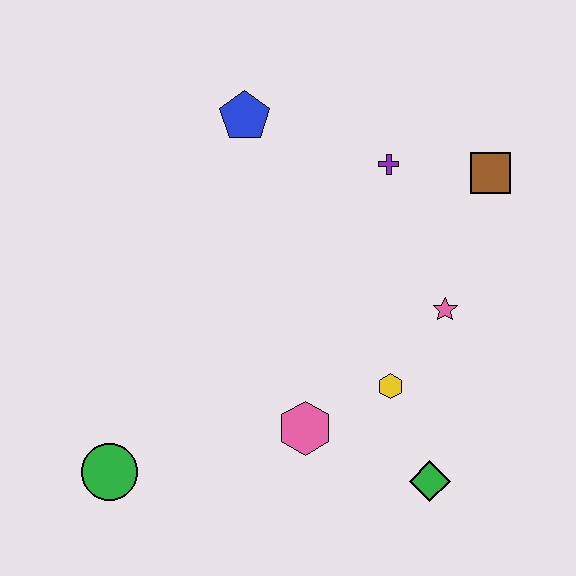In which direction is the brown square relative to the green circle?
The brown square is to the right of the green circle.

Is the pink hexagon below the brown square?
Yes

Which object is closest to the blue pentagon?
The purple cross is closest to the blue pentagon.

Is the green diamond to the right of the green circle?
Yes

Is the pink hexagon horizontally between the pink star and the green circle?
Yes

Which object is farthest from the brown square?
The green circle is farthest from the brown square.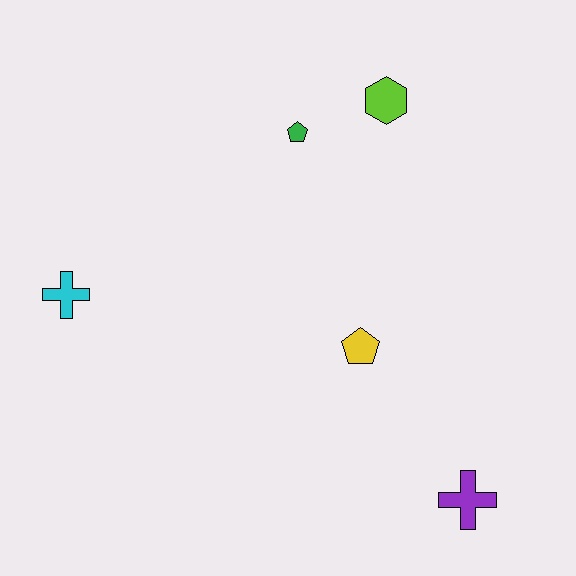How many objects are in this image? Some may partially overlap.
There are 5 objects.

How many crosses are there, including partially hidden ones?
There are 2 crosses.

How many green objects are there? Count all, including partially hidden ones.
There is 1 green object.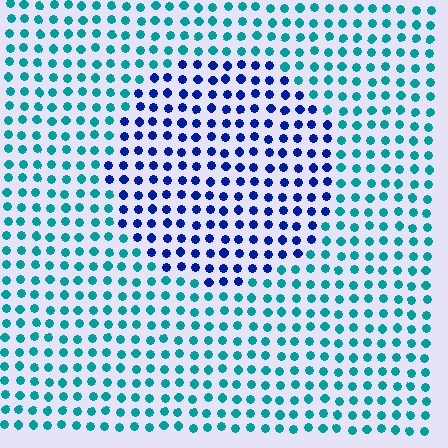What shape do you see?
I see a circle.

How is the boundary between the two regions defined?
The boundary is defined purely by a slight shift in hue (about 52 degrees). Spacing, size, and orientation are identical on both sides.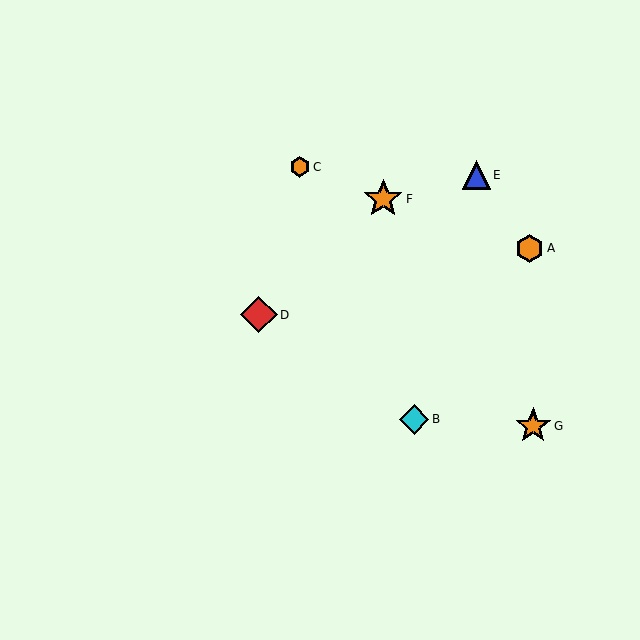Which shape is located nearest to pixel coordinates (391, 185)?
The orange star (labeled F) at (383, 199) is nearest to that location.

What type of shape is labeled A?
Shape A is an orange hexagon.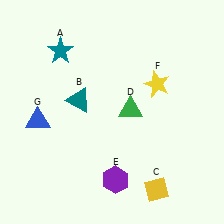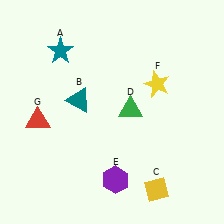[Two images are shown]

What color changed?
The triangle (G) changed from blue in Image 1 to red in Image 2.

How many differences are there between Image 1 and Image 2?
There is 1 difference between the two images.